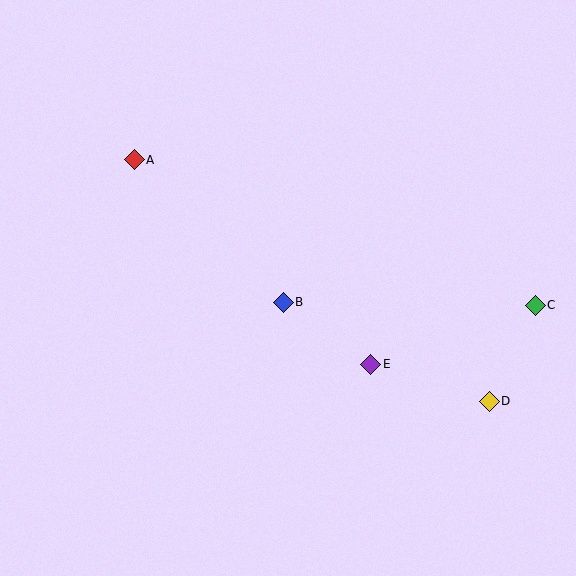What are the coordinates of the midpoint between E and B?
The midpoint between E and B is at (327, 333).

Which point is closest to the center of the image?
Point B at (283, 303) is closest to the center.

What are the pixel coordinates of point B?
Point B is at (283, 303).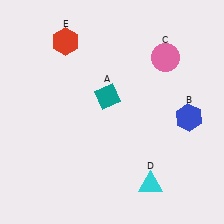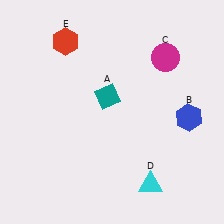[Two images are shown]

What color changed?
The circle (C) changed from pink in Image 1 to magenta in Image 2.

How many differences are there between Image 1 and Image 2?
There is 1 difference between the two images.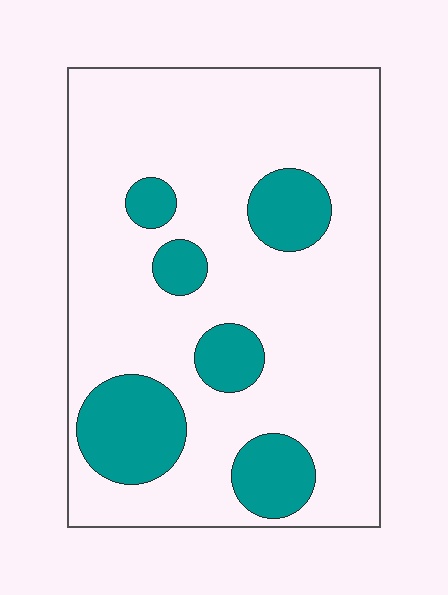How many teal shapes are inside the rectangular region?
6.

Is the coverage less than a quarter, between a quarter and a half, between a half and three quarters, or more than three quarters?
Less than a quarter.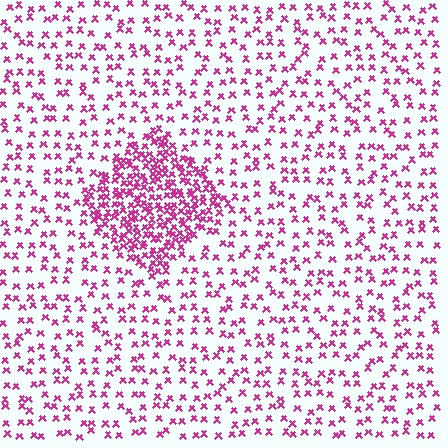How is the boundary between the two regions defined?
The boundary is defined by a change in element density (approximately 2.9x ratio). All elements are the same color, size, and shape.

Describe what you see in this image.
The image contains small magenta elements arranged at two different densities. A diamond-shaped region is visible where the elements are more densely packed than the surrounding area.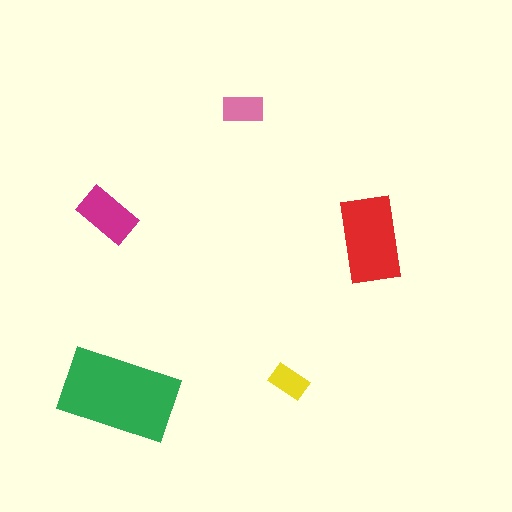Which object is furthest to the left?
The magenta rectangle is leftmost.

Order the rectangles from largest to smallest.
the green one, the red one, the magenta one, the pink one, the yellow one.